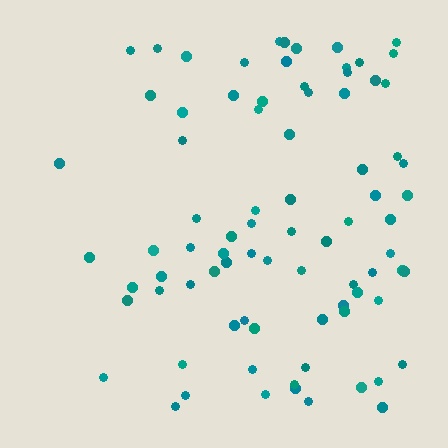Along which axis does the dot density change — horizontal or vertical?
Horizontal.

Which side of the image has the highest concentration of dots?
The right.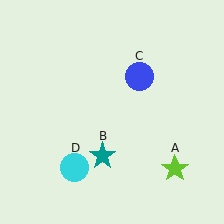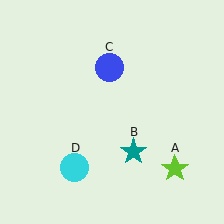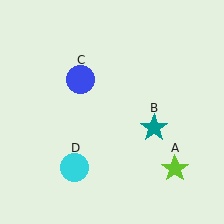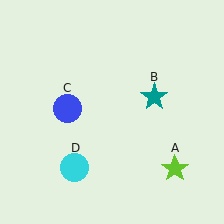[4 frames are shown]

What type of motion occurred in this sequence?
The teal star (object B), blue circle (object C) rotated counterclockwise around the center of the scene.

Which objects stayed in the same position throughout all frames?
Lime star (object A) and cyan circle (object D) remained stationary.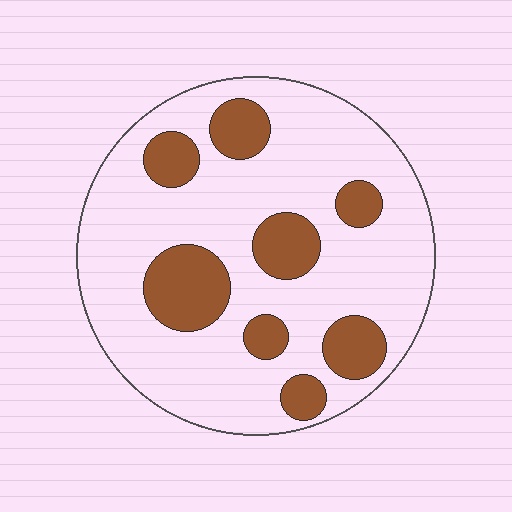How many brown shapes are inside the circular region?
8.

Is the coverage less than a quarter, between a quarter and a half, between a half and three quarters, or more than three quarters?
Less than a quarter.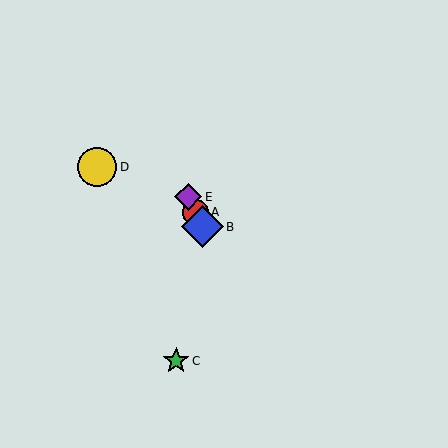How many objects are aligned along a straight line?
3 objects (A, B, E) are aligned along a straight line.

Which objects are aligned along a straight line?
Objects A, B, E are aligned along a straight line.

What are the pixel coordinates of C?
Object C is at (176, 361).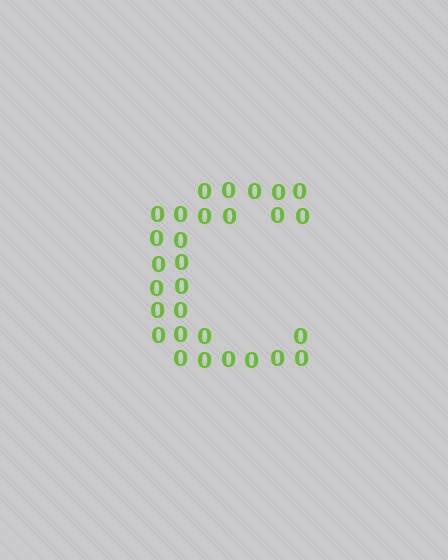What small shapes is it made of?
It is made of small digit 0's.